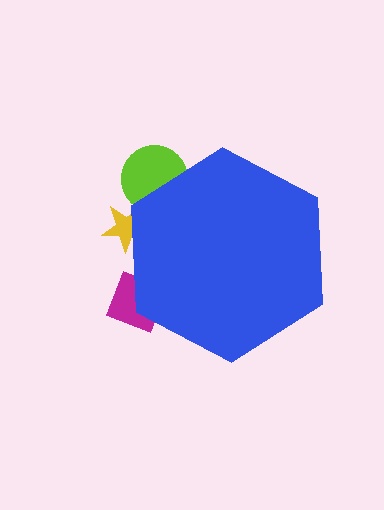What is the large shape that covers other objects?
A blue hexagon.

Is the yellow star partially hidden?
Yes, the yellow star is partially hidden behind the blue hexagon.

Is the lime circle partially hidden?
Yes, the lime circle is partially hidden behind the blue hexagon.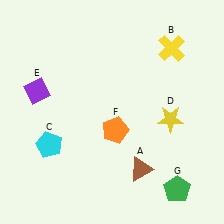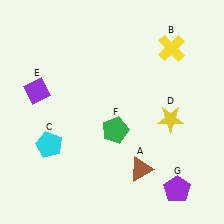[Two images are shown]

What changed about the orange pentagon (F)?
In Image 1, F is orange. In Image 2, it changed to green.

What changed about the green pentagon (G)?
In Image 1, G is green. In Image 2, it changed to purple.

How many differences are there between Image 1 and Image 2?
There are 2 differences between the two images.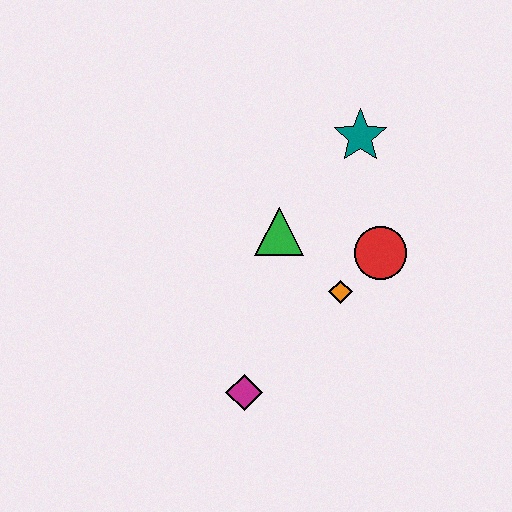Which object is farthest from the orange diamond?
The teal star is farthest from the orange diamond.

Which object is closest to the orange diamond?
The red circle is closest to the orange diamond.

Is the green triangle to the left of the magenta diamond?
No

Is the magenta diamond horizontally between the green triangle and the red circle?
No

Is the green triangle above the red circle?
Yes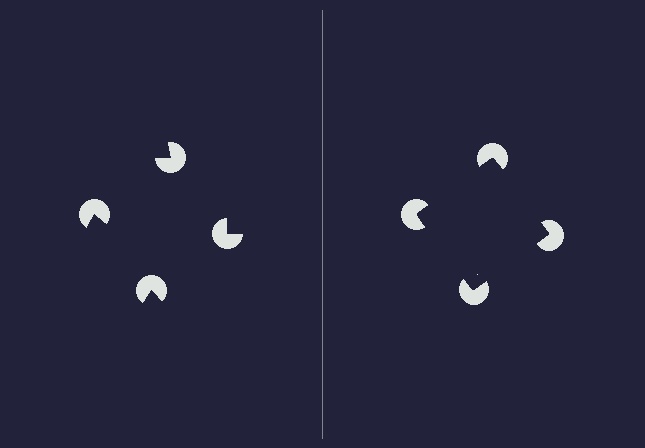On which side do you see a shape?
An illusory square appears on the right side. On the left side the wedge cuts are rotated, so no coherent shape forms.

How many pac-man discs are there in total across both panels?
8 — 4 on each side.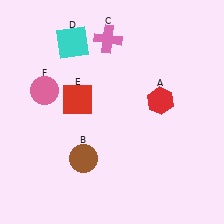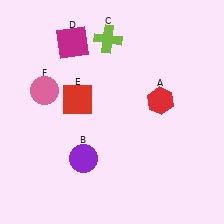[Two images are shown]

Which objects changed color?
B changed from brown to purple. C changed from pink to lime. D changed from cyan to magenta.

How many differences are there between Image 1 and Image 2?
There are 3 differences between the two images.